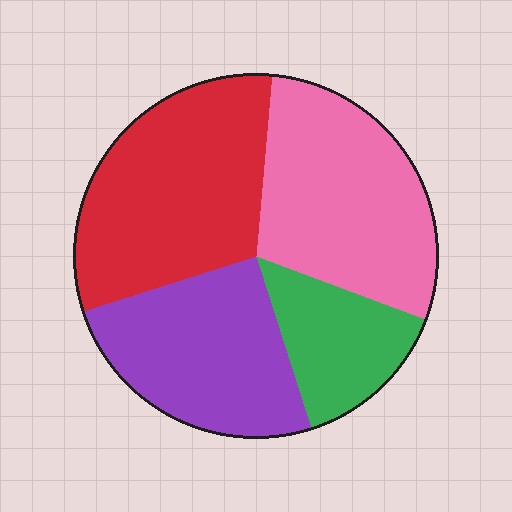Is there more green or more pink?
Pink.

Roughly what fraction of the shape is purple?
Purple takes up about one quarter (1/4) of the shape.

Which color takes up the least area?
Green, at roughly 15%.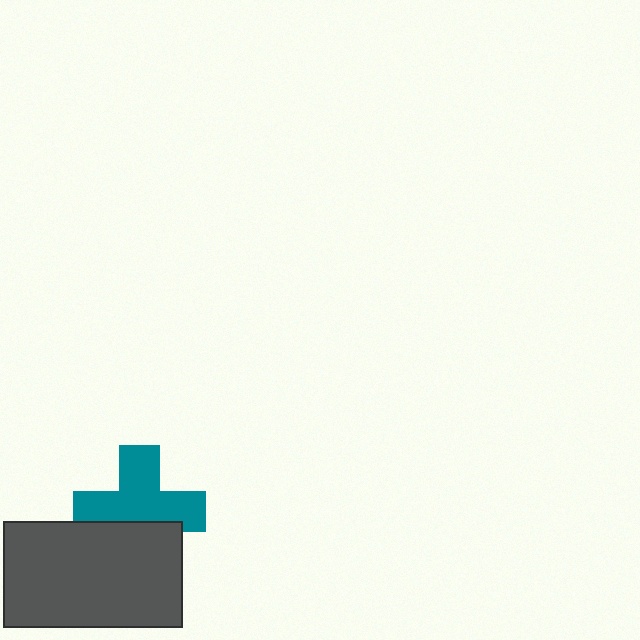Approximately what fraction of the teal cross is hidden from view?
Roughly 33% of the teal cross is hidden behind the dark gray rectangle.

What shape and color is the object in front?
The object in front is a dark gray rectangle.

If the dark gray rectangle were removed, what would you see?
You would see the complete teal cross.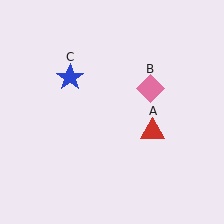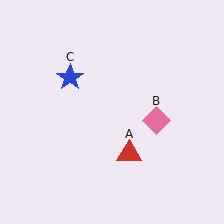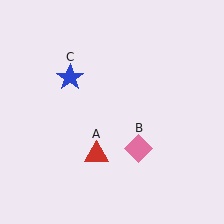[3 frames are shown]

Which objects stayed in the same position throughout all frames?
Blue star (object C) remained stationary.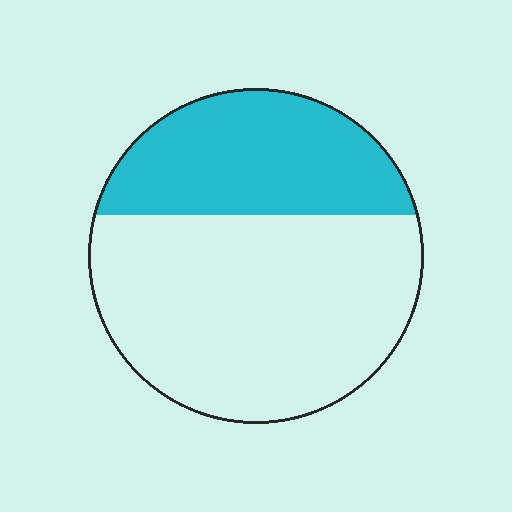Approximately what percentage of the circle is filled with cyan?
Approximately 35%.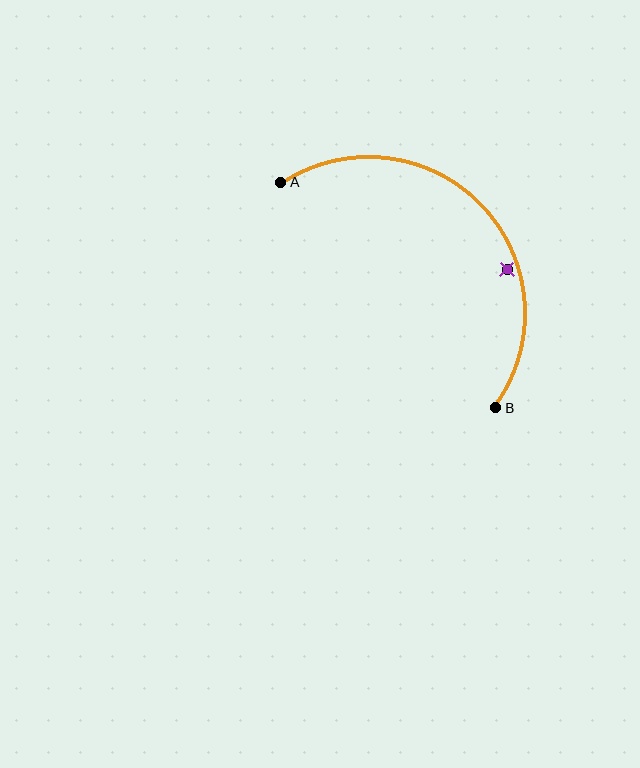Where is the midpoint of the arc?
The arc midpoint is the point on the curve farthest from the straight line joining A and B. It sits above and to the right of that line.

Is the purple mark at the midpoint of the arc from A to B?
No — the purple mark does not lie on the arc at all. It sits slightly inside the curve.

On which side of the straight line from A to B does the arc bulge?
The arc bulges above and to the right of the straight line connecting A and B.